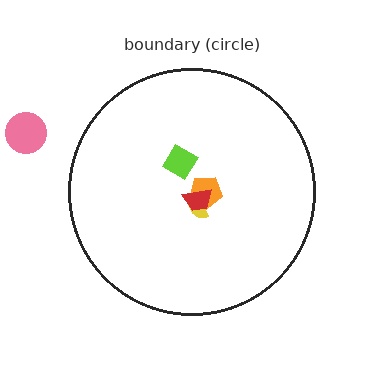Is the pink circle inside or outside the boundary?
Outside.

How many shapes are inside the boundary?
4 inside, 1 outside.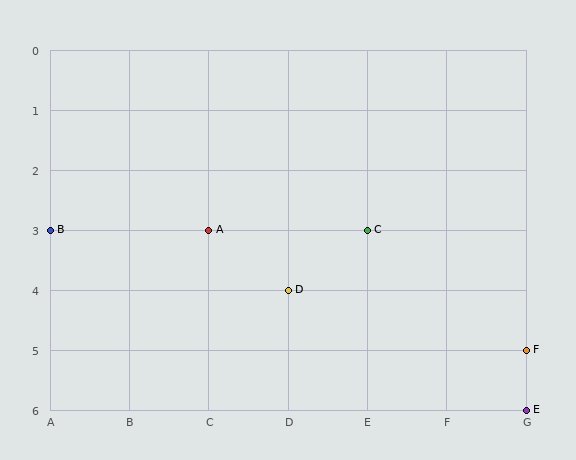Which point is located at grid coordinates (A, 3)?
Point B is at (A, 3).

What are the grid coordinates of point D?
Point D is at grid coordinates (D, 4).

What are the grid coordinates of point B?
Point B is at grid coordinates (A, 3).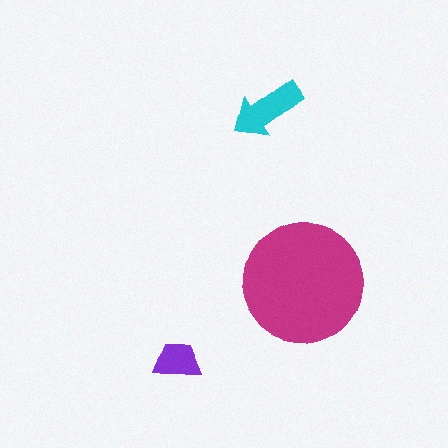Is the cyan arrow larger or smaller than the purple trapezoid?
Larger.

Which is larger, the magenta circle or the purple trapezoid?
The magenta circle.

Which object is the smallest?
The purple trapezoid.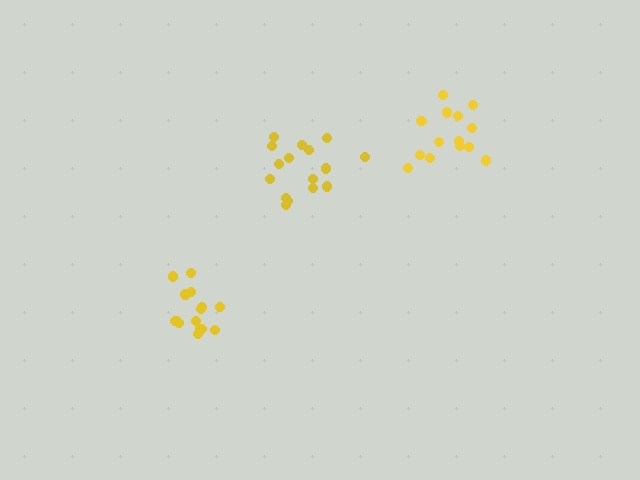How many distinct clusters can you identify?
There are 3 distinct clusters.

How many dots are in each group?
Group 1: 15 dots, Group 2: 16 dots, Group 3: 14 dots (45 total).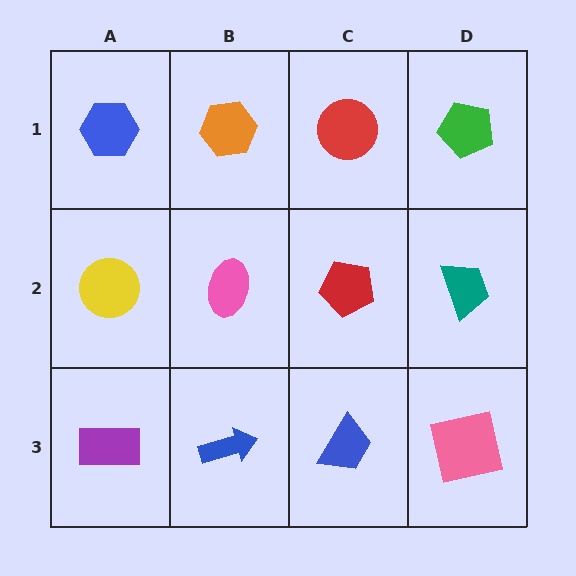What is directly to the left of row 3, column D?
A blue trapezoid.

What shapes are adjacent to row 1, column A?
A yellow circle (row 2, column A), an orange hexagon (row 1, column B).